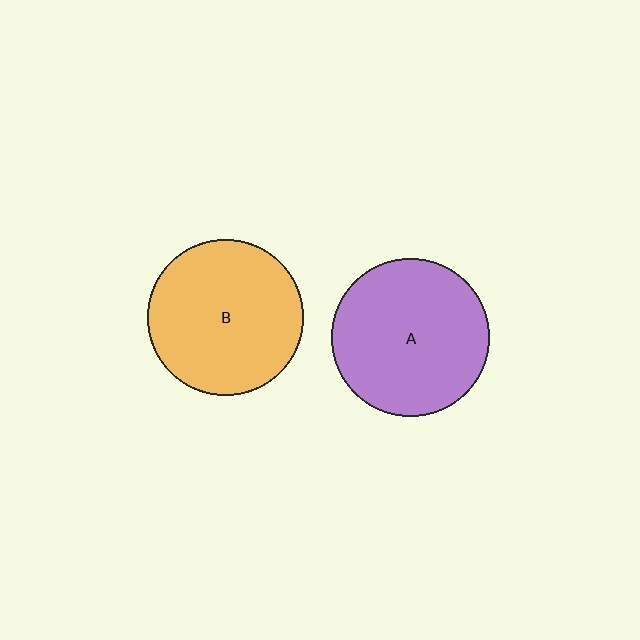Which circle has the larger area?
Circle A (purple).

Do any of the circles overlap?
No, none of the circles overlap.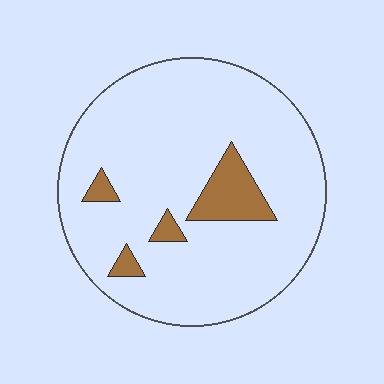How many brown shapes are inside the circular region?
4.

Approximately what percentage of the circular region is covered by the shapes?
Approximately 10%.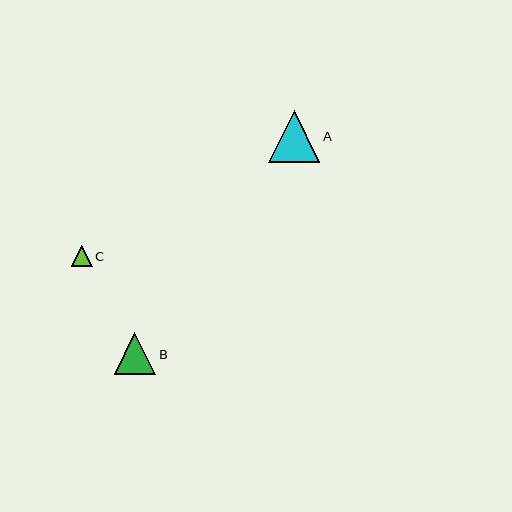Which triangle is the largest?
Triangle A is the largest with a size of approximately 51 pixels.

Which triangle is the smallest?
Triangle C is the smallest with a size of approximately 21 pixels.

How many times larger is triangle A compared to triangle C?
Triangle A is approximately 2.5 times the size of triangle C.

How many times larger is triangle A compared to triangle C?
Triangle A is approximately 2.5 times the size of triangle C.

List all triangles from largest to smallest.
From largest to smallest: A, B, C.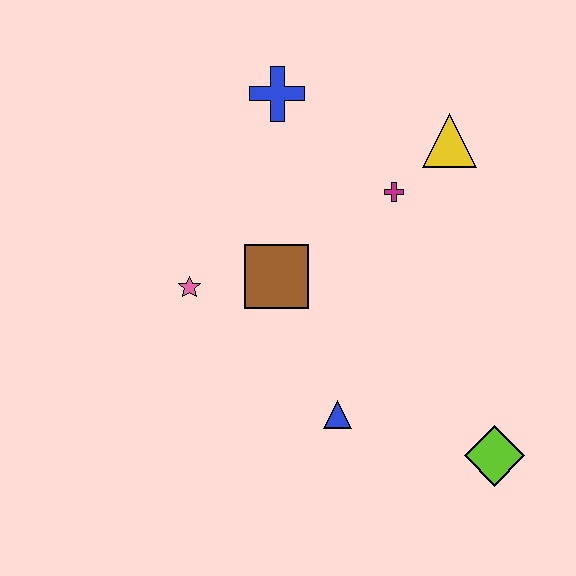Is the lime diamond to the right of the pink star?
Yes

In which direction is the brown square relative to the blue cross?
The brown square is below the blue cross.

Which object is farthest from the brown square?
The lime diamond is farthest from the brown square.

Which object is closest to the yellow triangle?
The magenta cross is closest to the yellow triangle.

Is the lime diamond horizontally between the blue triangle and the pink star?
No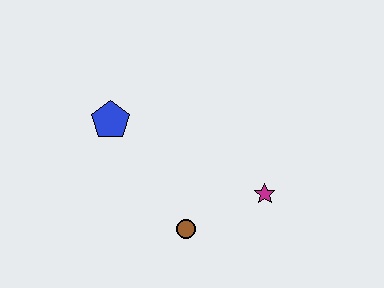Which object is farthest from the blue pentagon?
The magenta star is farthest from the blue pentagon.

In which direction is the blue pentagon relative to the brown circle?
The blue pentagon is above the brown circle.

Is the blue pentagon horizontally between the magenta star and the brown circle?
No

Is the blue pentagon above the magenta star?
Yes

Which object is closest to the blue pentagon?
The brown circle is closest to the blue pentagon.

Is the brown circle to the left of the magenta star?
Yes